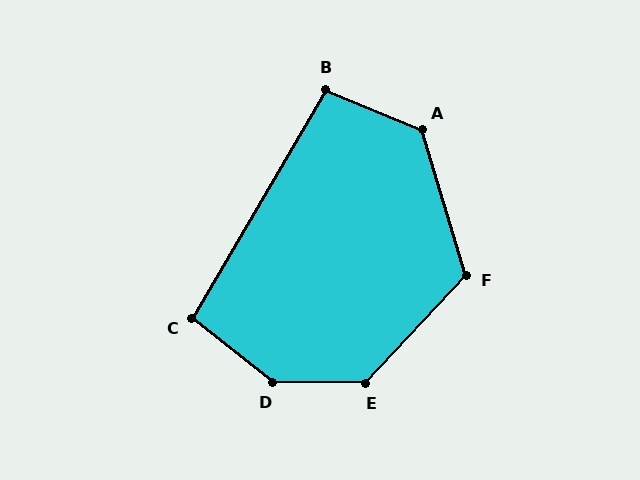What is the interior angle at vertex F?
Approximately 120 degrees (obtuse).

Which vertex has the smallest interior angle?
B, at approximately 98 degrees.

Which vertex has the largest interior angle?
D, at approximately 142 degrees.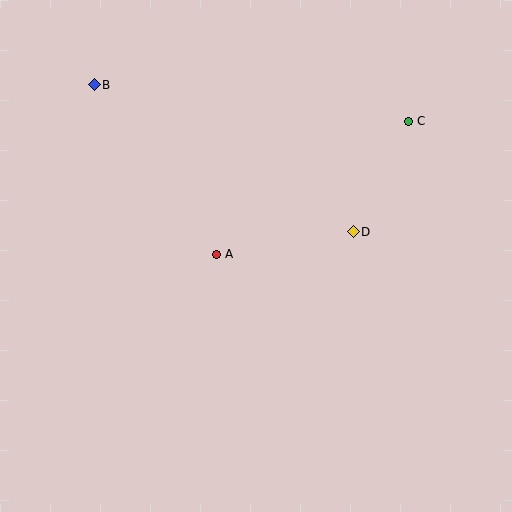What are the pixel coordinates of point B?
Point B is at (94, 85).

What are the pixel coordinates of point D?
Point D is at (353, 232).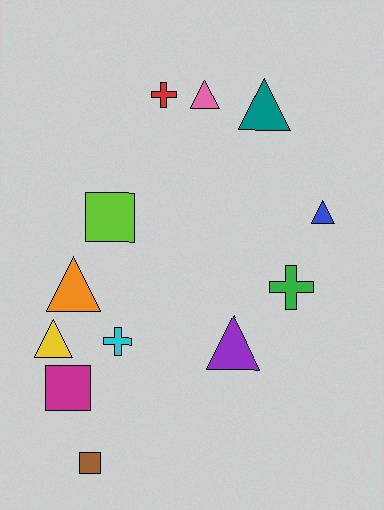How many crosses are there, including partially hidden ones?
There are 3 crosses.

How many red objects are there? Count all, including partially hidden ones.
There is 1 red object.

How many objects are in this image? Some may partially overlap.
There are 12 objects.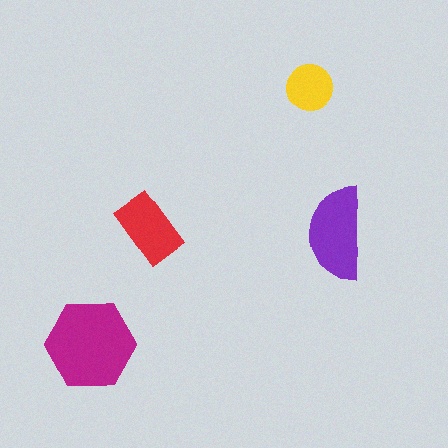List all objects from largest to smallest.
The magenta hexagon, the purple semicircle, the red rectangle, the yellow circle.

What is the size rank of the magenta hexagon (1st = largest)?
1st.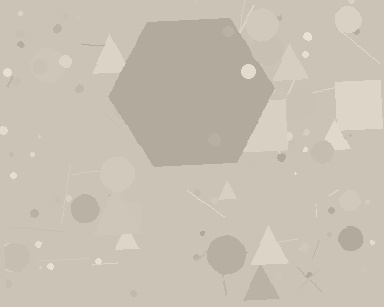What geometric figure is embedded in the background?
A hexagon is embedded in the background.